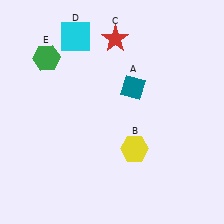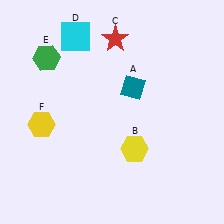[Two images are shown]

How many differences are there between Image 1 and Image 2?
There is 1 difference between the two images.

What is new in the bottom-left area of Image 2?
A yellow hexagon (F) was added in the bottom-left area of Image 2.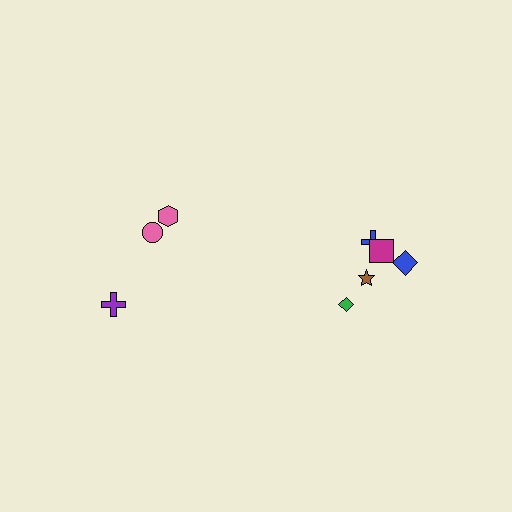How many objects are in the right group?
There are 5 objects.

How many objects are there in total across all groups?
There are 8 objects.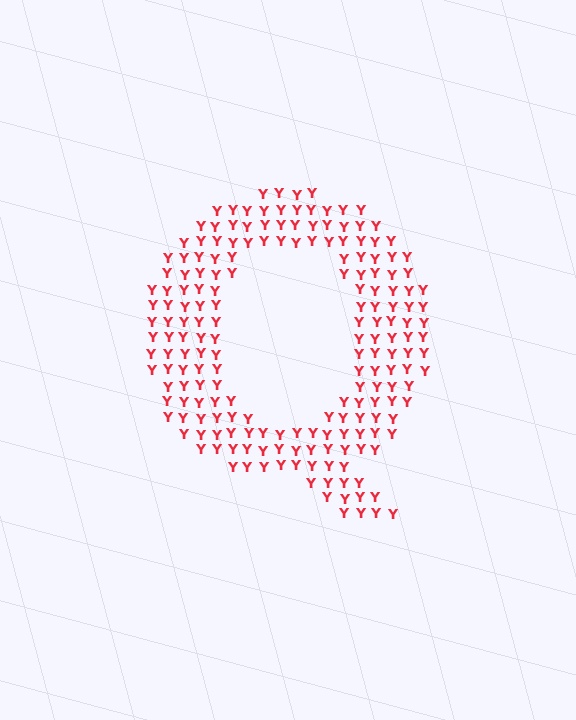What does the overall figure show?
The overall figure shows the letter Q.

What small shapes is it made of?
It is made of small letter Y's.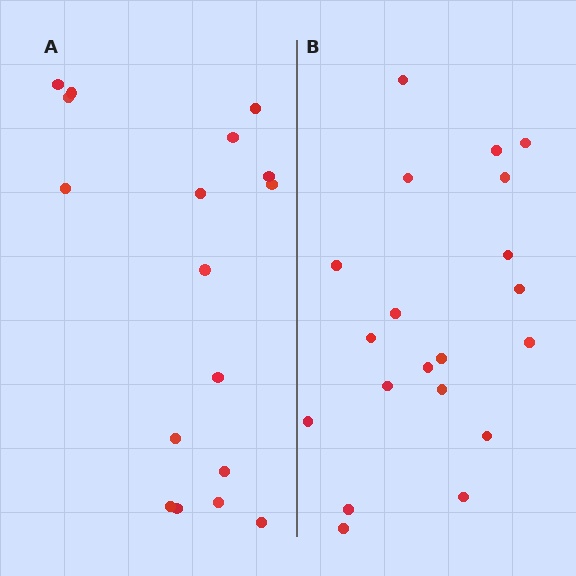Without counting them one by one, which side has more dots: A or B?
Region B (the right region) has more dots.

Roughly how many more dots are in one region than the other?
Region B has just a few more — roughly 2 or 3 more dots than region A.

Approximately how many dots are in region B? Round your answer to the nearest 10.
About 20 dots.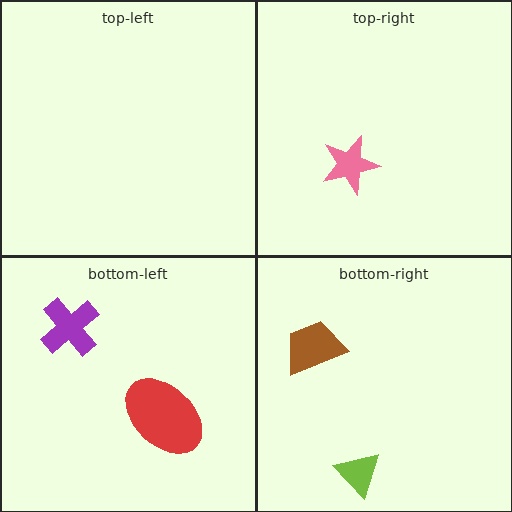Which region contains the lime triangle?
The bottom-right region.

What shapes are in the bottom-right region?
The lime triangle, the brown trapezoid.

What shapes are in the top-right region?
The pink star.